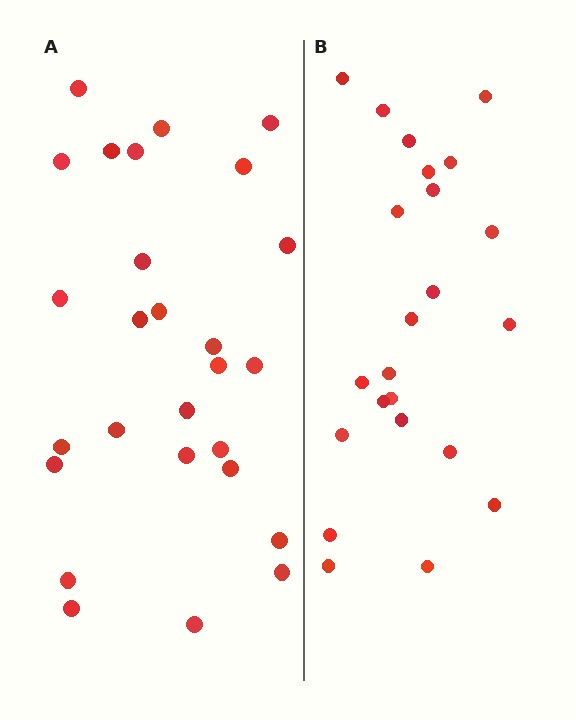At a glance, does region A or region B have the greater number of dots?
Region A (the left region) has more dots.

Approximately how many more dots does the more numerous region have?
Region A has about 4 more dots than region B.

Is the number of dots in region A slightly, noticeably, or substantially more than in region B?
Region A has only slightly more — the two regions are fairly close. The ratio is roughly 1.2 to 1.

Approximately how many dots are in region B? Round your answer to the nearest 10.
About 20 dots. (The exact count is 23, which rounds to 20.)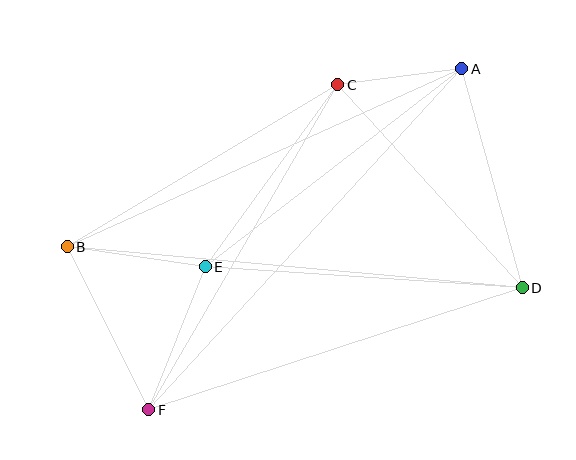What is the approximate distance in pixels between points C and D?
The distance between C and D is approximately 274 pixels.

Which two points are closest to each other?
Points A and C are closest to each other.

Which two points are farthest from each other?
Points A and F are farthest from each other.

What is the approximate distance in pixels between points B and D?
The distance between B and D is approximately 457 pixels.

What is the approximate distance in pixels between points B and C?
The distance between B and C is approximately 315 pixels.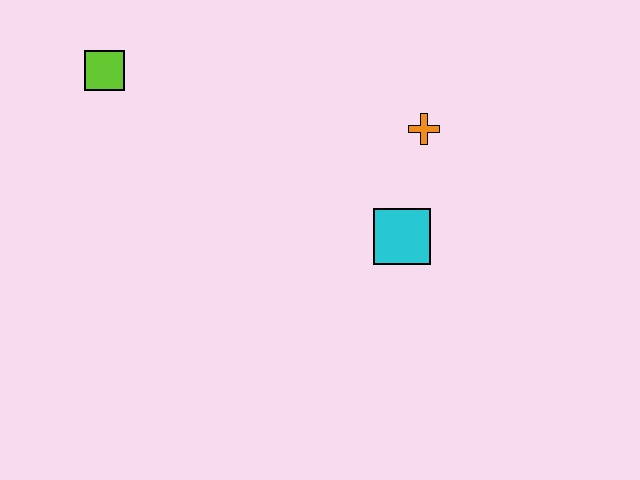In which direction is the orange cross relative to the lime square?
The orange cross is to the right of the lime square.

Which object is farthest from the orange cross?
The lime square is farthest from the orange cross.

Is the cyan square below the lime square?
Yes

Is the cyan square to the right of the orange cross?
No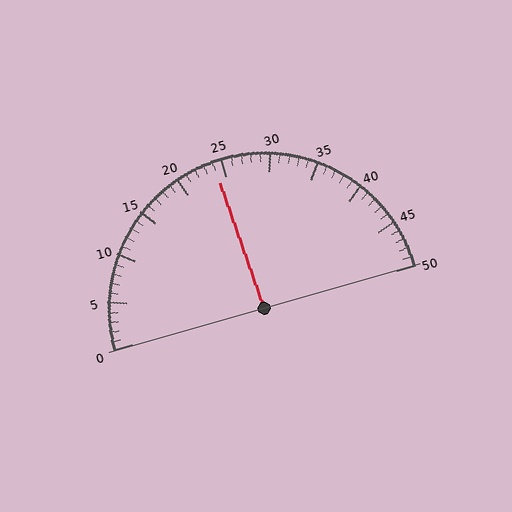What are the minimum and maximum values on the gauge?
The gauge ranges from 0 to 50.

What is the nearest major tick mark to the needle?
The nearest major tick mark is 25.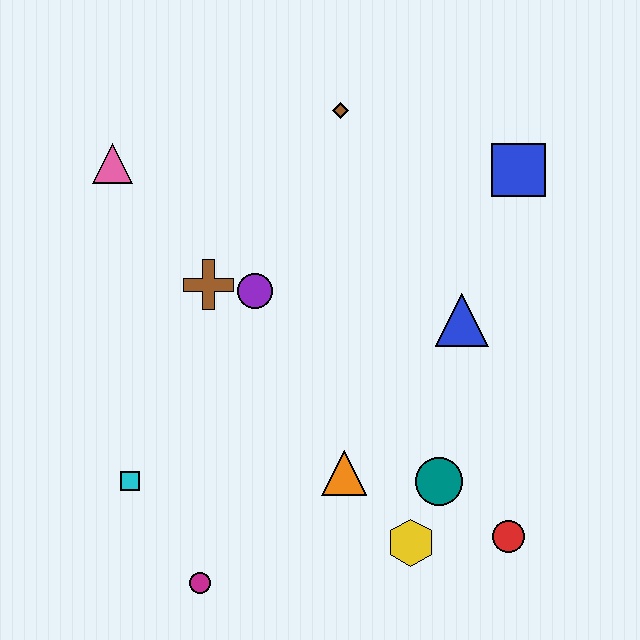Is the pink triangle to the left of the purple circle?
Yes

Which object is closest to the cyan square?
The magenta circle is closest to the cyan square.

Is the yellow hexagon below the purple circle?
Yes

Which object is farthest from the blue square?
The magenta circle is farthest from the blue square.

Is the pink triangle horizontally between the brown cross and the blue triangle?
No